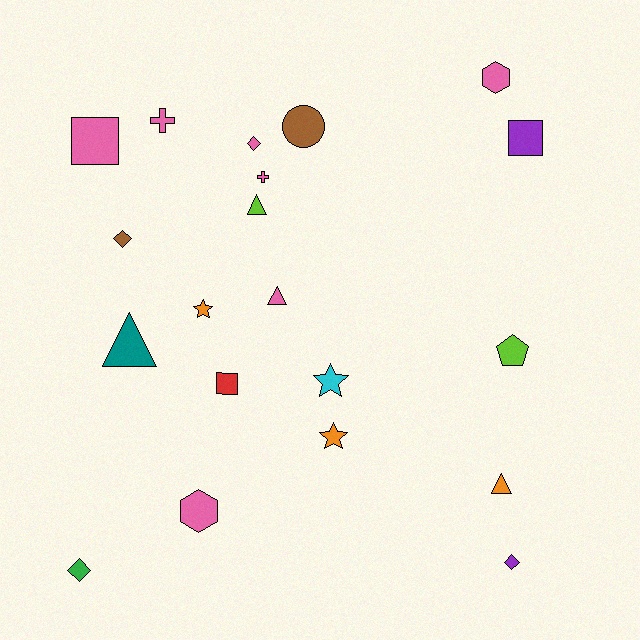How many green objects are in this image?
There is 1 green object.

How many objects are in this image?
There are 20 objects.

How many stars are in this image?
There are 3 stars.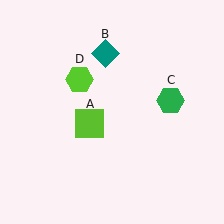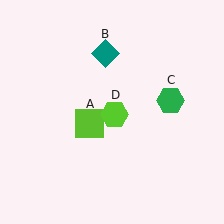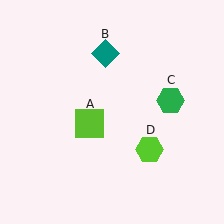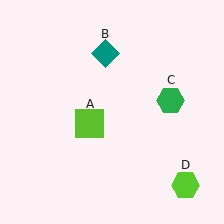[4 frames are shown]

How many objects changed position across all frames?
1 object changed position: lime hexagon (object D).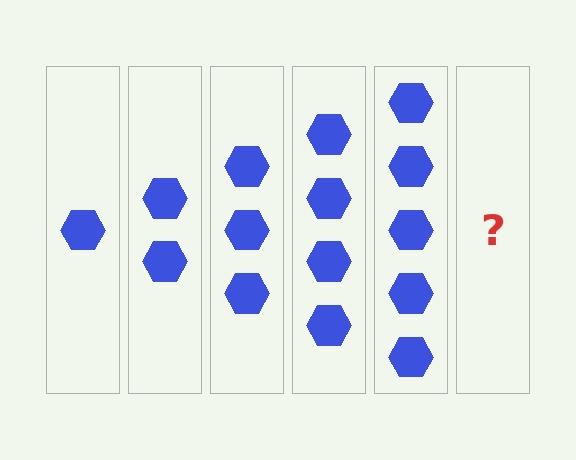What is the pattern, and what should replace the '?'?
The pattern is that each step adds one more hexagon. The '?' should be 6 hexagons.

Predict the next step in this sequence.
The next step is 6 hexagons.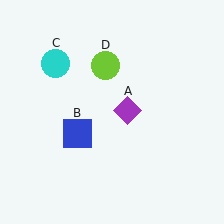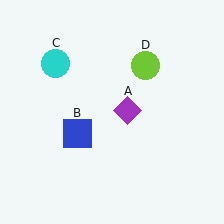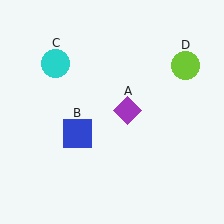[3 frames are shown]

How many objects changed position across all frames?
1 object changed position: lime circle (object D).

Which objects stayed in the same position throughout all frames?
Purple diamond (object A) and blue square (object B) and cyan circle (object C) remained stationary.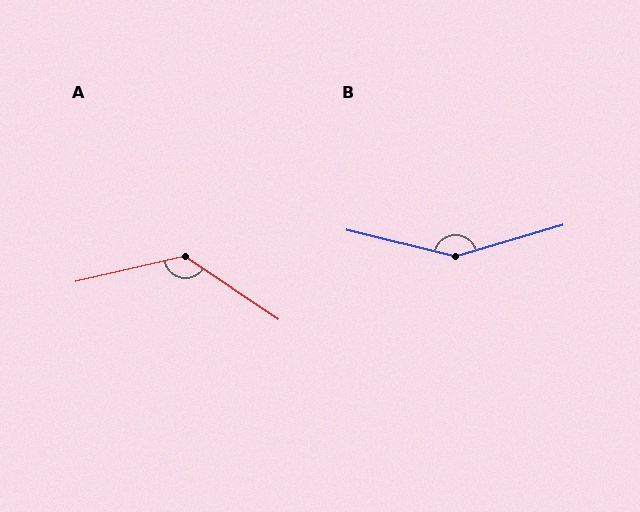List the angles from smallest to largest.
A (133°), B (150°).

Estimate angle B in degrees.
Approximately 150 degrees.